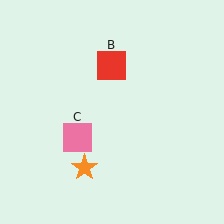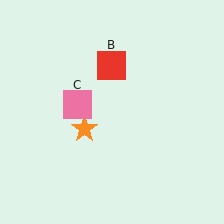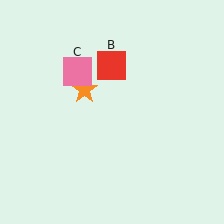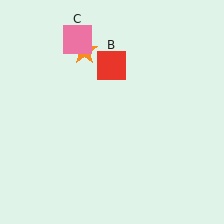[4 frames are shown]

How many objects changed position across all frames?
2 objects changed position: orange star (object A), pink square (object C).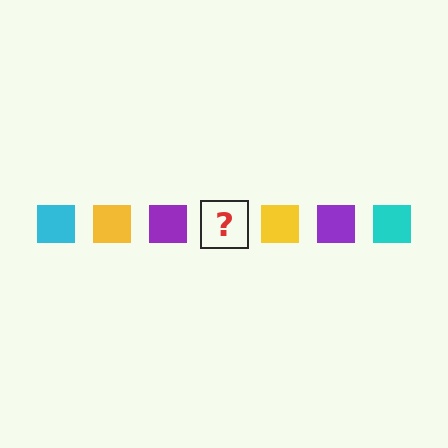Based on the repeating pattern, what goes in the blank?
The blank should be a cyan square.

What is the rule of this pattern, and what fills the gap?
The rule is that the pattern cycles through cyan, yellow, purple squares. The gap should be filled with a cyan square.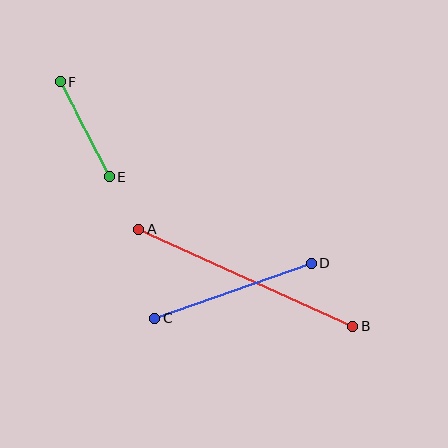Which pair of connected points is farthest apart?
Points A and B are farthest apart.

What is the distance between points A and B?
The distance is approximately 235 pixels.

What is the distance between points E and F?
The distance is approximately 106 pixels.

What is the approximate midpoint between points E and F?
The midpoint is at approximately (85, 129) pixels.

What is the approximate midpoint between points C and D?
The midpoint is at approximately (233, 291) pixels.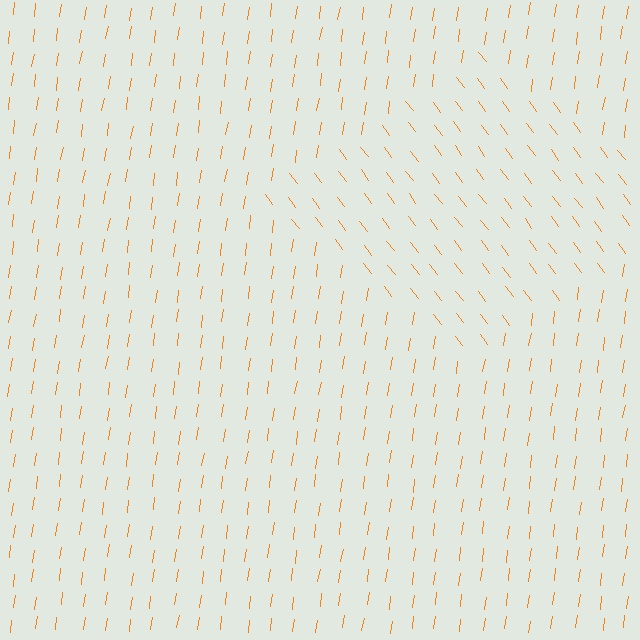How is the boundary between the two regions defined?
The boundary is defined purely by a change in line orientation (approximately 45 degrees difference). All lines are the same color and thickness.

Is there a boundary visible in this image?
Yes, there is a texture boundary formed by a change in line orientation.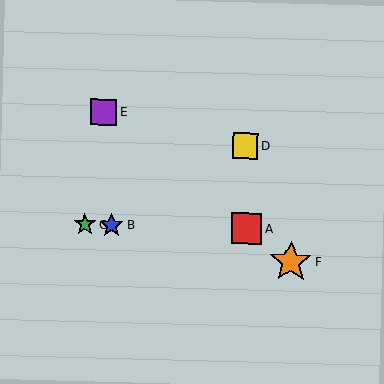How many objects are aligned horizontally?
3 objects (A, B, C) are aligned horizontally.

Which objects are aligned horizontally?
Objects A, B, C are aligned horizontally.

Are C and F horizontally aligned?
No, C is at y≈225 and F is at y≈262.